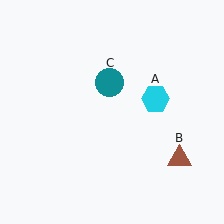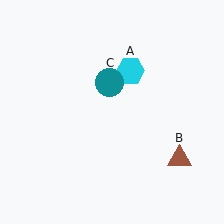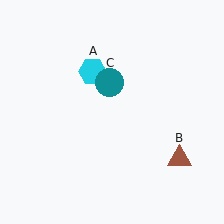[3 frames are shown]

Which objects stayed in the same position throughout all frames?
Brown triangle (object B) and teal circle (object C) remained stationary.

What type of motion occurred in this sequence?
The cyan hexagon (object A) rotated counterclockwise around the center of the scene.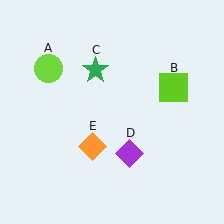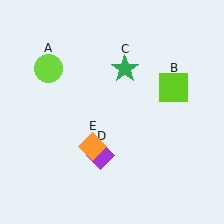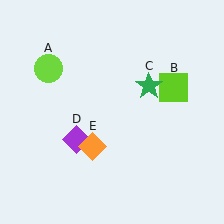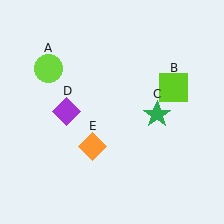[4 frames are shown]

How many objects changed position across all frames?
2 objects changed position: green star (object C), purple diamond (object D).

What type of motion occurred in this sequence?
The green star (object C), purple diamond (object D) rotated clockwise around the center of the scene.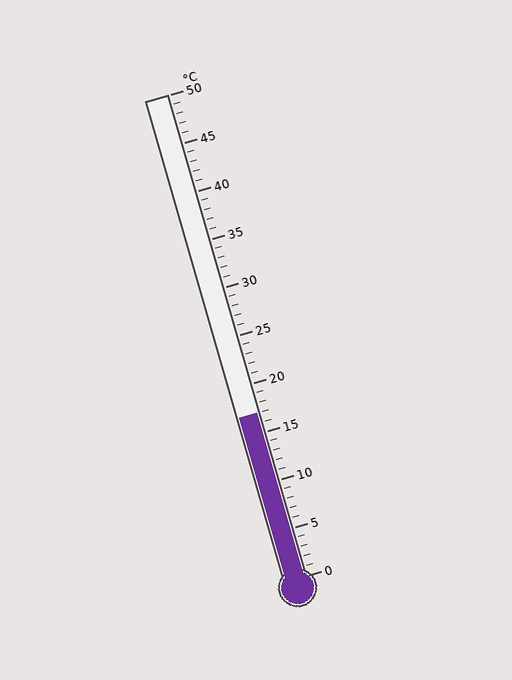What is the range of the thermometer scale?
The thermometer scale ranges from 0°C to 50°C.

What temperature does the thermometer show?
The thermometer shows approximately 17°C.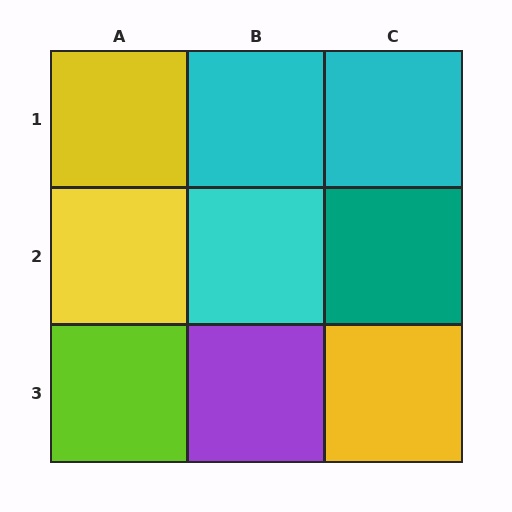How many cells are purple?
1 cell is purple.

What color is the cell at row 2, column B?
Cyan.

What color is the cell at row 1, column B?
Cyan.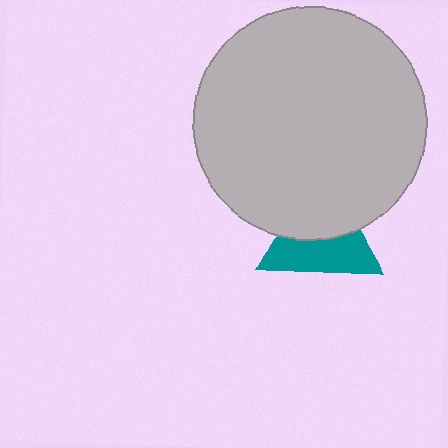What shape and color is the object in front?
The object in front is a light gray circle.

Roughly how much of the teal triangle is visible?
About half of it is visible (roughly 52%).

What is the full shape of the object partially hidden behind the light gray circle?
The partially hidden object is a teal triangle.